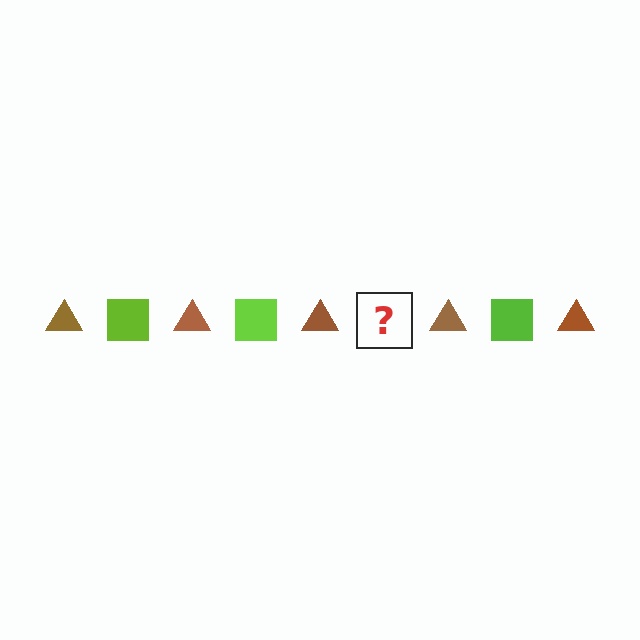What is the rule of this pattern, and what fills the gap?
The rule is that the pattern alternates between brown triangle and lime square. The gap should be filled with a lime square.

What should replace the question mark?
The question mark should be replaced with a lime square.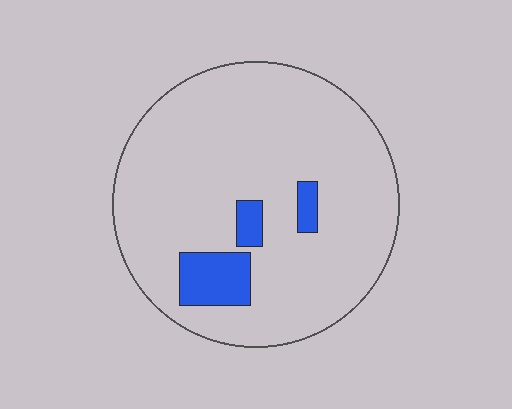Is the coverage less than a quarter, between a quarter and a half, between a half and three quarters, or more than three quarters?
Less than a quarter.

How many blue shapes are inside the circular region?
3.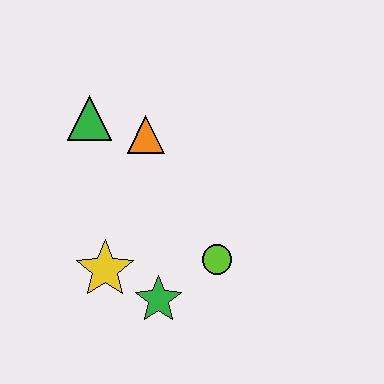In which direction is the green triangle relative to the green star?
The green triangle is above the green star.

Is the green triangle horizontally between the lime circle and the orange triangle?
No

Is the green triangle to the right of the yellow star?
No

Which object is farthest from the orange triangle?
The green star is farthest from the orange triangle.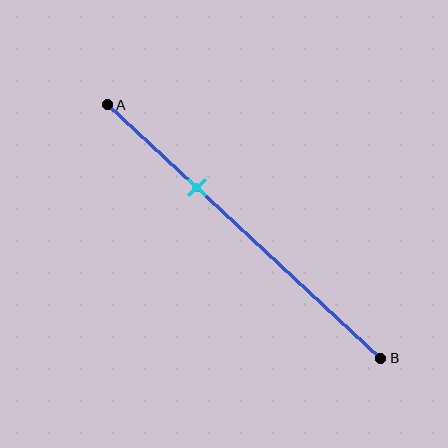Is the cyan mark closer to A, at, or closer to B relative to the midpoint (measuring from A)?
The cyan mark is closer to point A than the midpoint of segment AB.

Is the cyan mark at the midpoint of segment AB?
No, the mark is at about 35% from A, not at the 50% midpoint.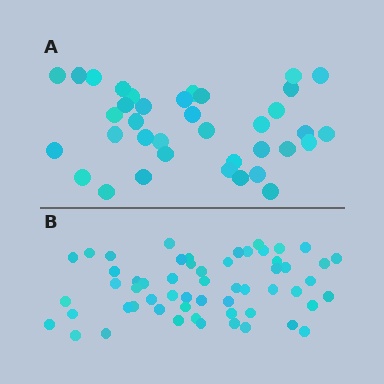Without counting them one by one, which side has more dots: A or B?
Region B (the bottom region) has more dots.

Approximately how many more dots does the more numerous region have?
Region B has approximately 20 more dots than region A.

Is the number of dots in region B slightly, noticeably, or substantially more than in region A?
Region B has substantially more. The ratio is roughly 1.5 to 1.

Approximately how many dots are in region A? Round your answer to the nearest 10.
About 40 dots. (The exact count is 37, which rounds to 40.)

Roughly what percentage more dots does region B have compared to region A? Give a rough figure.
About 55% more.